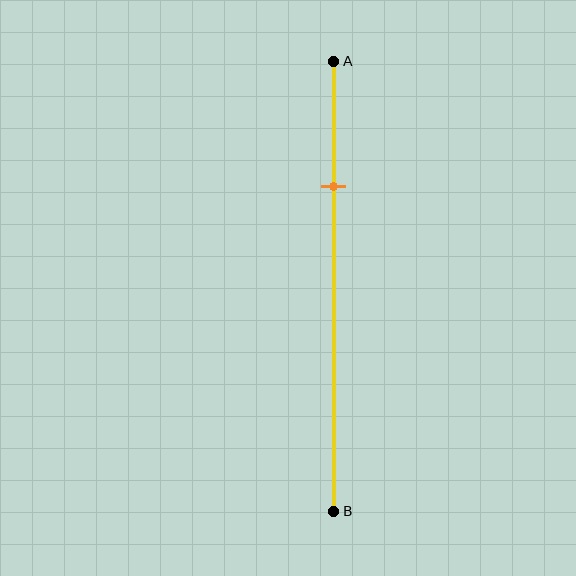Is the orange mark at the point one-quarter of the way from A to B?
Yes, the mark is approximately at the one-quarter point.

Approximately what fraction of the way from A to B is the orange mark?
The orange mark is approximately 30% of the way from A to B.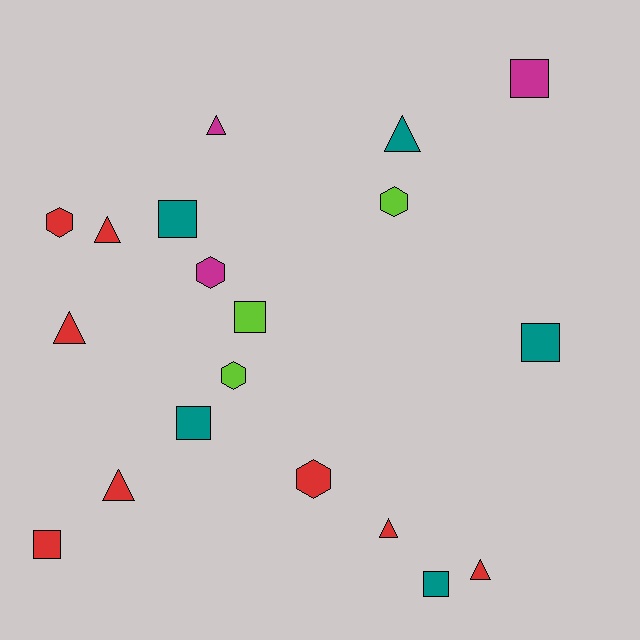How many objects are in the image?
There are 19 objects.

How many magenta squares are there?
There is 1 magenta square.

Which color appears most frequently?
Red, with 8 objects.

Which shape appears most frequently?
Triangle, with 7 objects.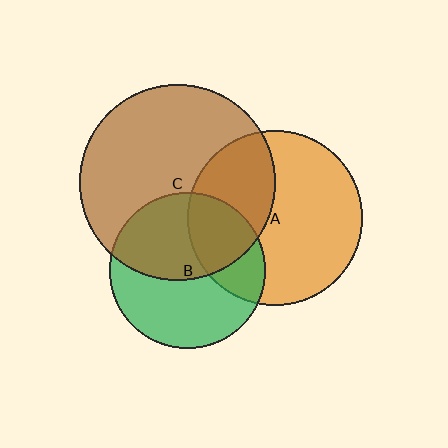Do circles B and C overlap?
Yes.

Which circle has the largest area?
Circle C (brown).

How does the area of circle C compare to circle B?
Approximately 1.6 times.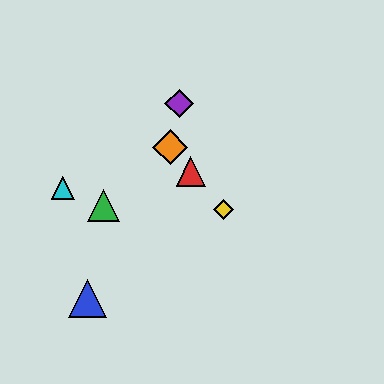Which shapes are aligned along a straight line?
The red triangle, the yellow diamond, the orange diamond are aligned along a straight line.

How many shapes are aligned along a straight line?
3 shapes (the red triangle, the yellow diamond, the orange diamond) are aligned along a straight line.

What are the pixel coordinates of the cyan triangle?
The cyan triangle is at (63, 188).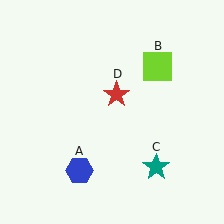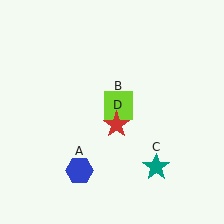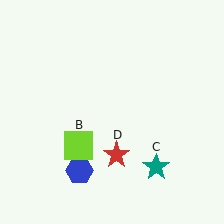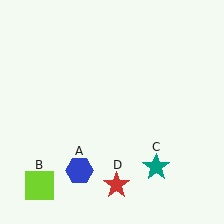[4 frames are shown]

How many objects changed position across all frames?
2 objects changed position: lime square (object B), red star (object D).